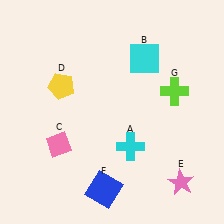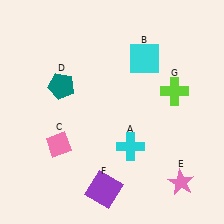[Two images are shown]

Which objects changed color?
D changed from yellow to teal. F changed from blue to purple.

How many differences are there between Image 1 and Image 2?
There are 2 differences between the two images.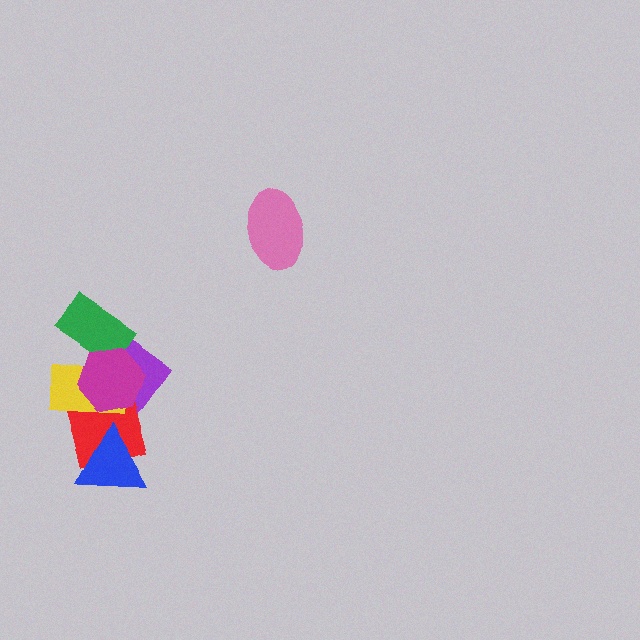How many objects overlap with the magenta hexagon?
4 objects overlap with the magenta hexagon.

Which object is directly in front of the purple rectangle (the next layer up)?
The red square is directly in front of the purple rectangle.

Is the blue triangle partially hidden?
No, no other shape covers it.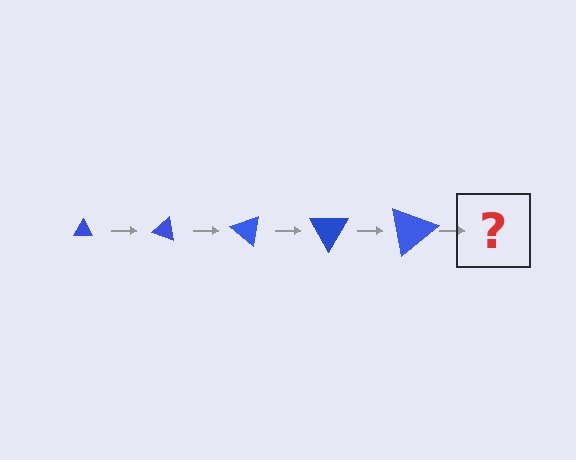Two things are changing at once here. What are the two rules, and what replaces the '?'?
The two rules are that the triangle grows larger each step and it rotates 20 degrees each step. The '?' should be a triangle, larger than the previous one and rotated 100 degrees from the start.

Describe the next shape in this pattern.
It should be a triangle, larger than the previous one and rotated 100 degrees from the start.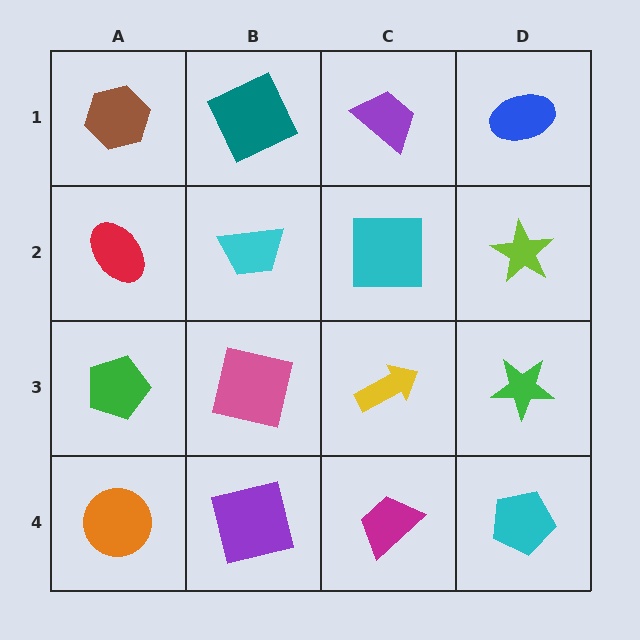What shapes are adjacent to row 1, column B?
A cyan trapezoid (row 2, column B), a brown hexagon (row 1, column A), a purple trapezoid (row 1, column C).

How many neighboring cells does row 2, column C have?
4.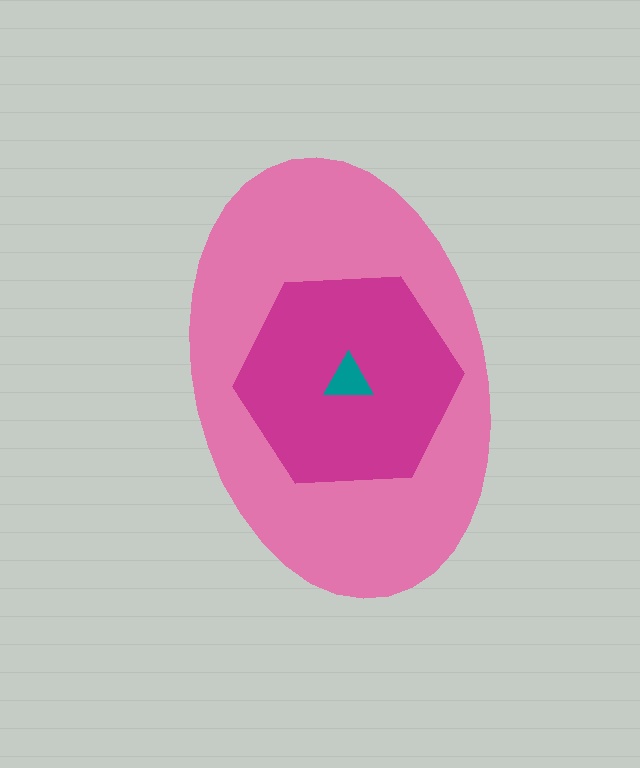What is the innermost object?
The teal triangle.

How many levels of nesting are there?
3.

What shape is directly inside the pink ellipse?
The magenta hexagon.